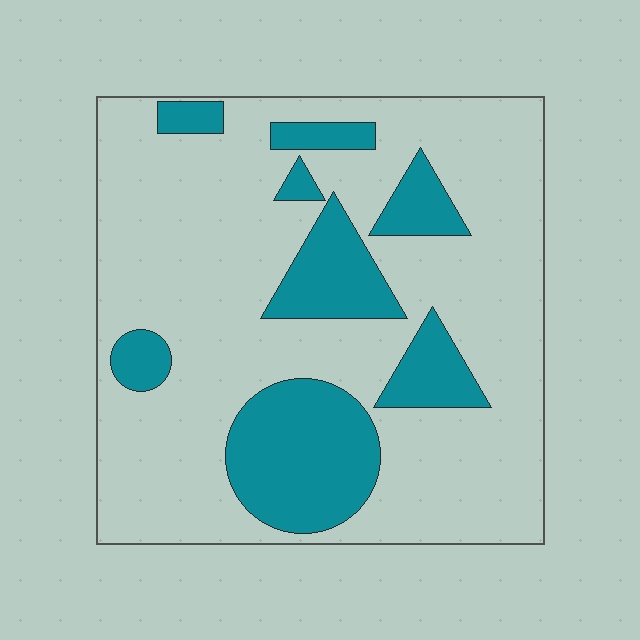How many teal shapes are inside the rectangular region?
8.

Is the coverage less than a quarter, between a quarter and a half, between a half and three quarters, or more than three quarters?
Less than a quarter.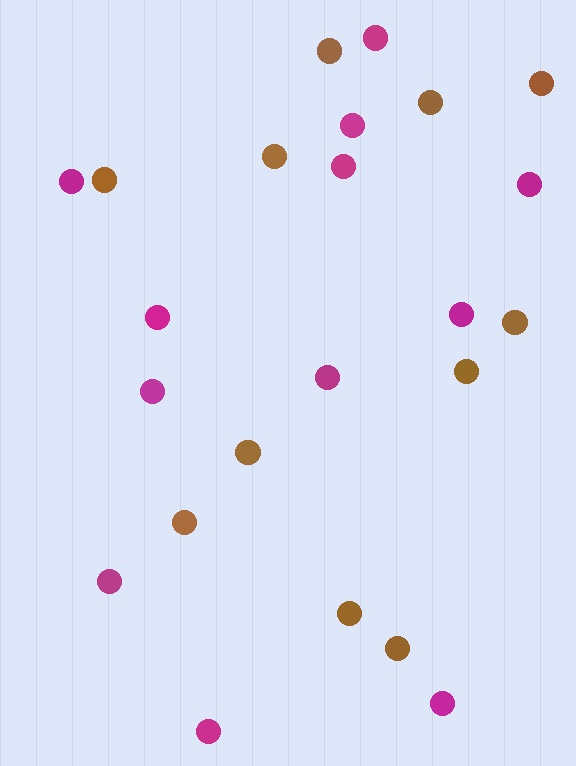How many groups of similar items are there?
There are 2 groups: one group of brown circles (11) and one group of magenta circles (12).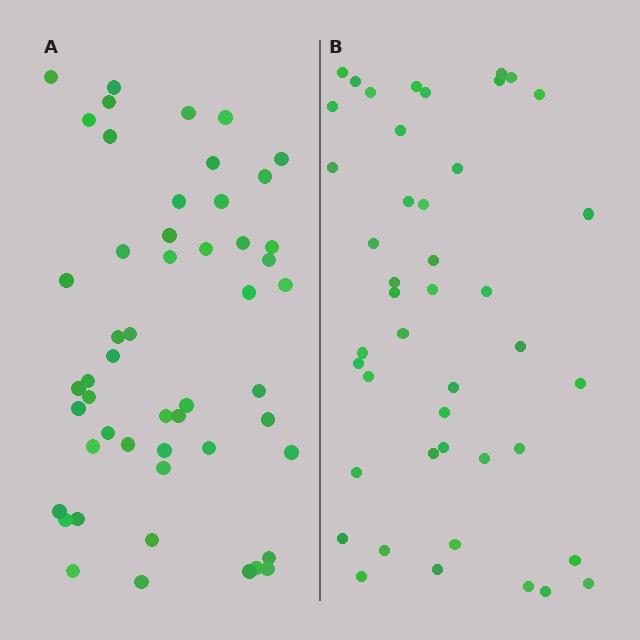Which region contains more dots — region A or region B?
Region A (the left region) has more dots.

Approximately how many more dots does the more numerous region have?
Region A has roughly 8 or so more dots than region B.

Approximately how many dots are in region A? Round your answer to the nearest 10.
About 50 dots. (The exact count is 51, which rounds to 50.)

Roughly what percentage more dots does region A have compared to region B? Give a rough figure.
About 15% more.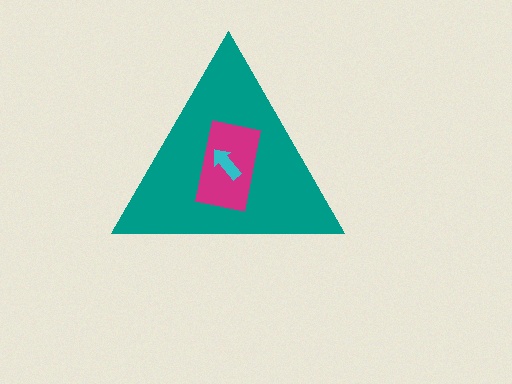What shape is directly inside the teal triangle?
The magenta rectangle.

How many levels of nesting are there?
3.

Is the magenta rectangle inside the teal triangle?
Yes.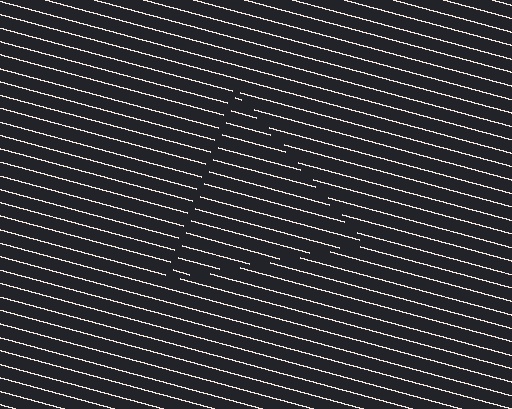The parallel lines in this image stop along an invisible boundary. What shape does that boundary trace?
An illusory triangle. The interior of the shape contains the same grating, shifted by half a period — the contour is defined by the phase discontinuity where line-ends from the inner and outer gratings abut.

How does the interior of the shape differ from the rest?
The interior of the shape contains the same grating, shifted by half a period — the contour is defined by the phase discontinuity where line-ends from the inner and outer gratings abut.